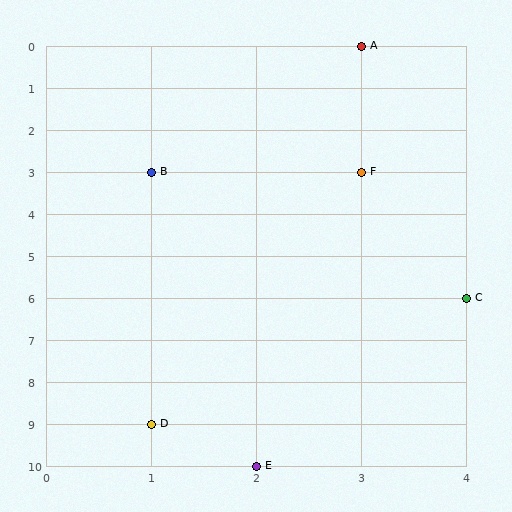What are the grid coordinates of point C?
Point C is at grid coordinates (4, 6).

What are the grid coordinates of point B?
Point B is at grid coordinates (1, 3).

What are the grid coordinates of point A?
Point A is at grid coordinates (3, 0).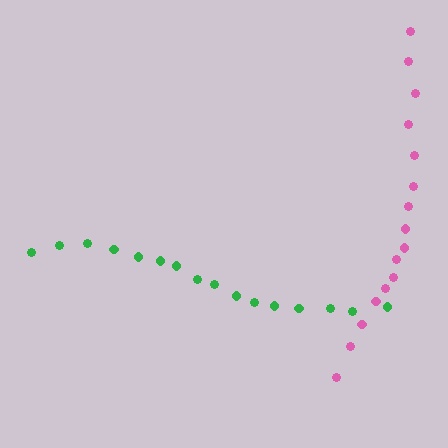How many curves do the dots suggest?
There are 2 distinct paths.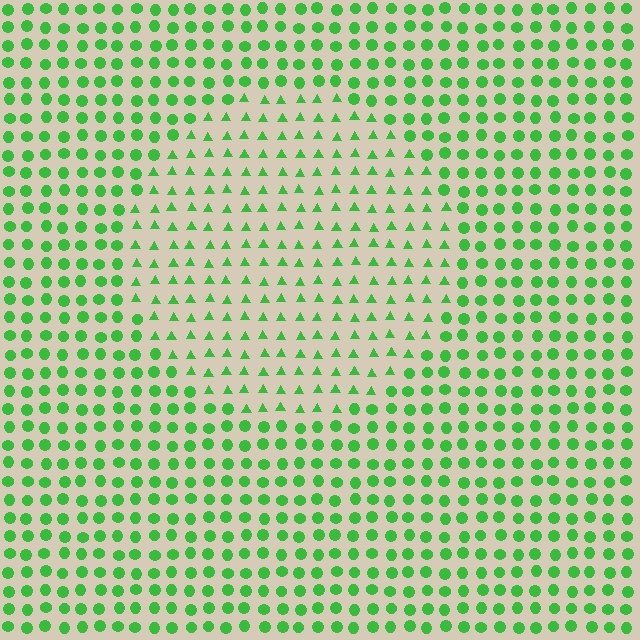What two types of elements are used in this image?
The image uses triangles inside the circle region and circles outside it.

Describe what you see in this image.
The image is filled with small green elements arranged in a uniform grid. A circle-shaped region contains triangles, while the surrounding area contains circles. The boundary is defined purely by the change in element shape.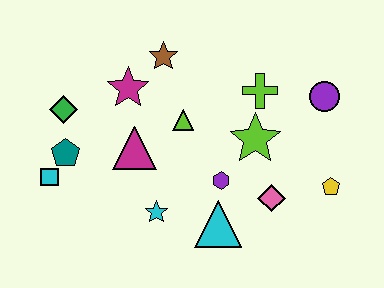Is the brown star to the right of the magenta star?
Yes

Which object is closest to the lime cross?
The lime star is closest to the lime cross.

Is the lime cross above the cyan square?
Yes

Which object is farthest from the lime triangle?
The yellow pentagon is farthest from the lime triangle.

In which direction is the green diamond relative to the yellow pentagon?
The green diamond is to the left of the yellow pentagon.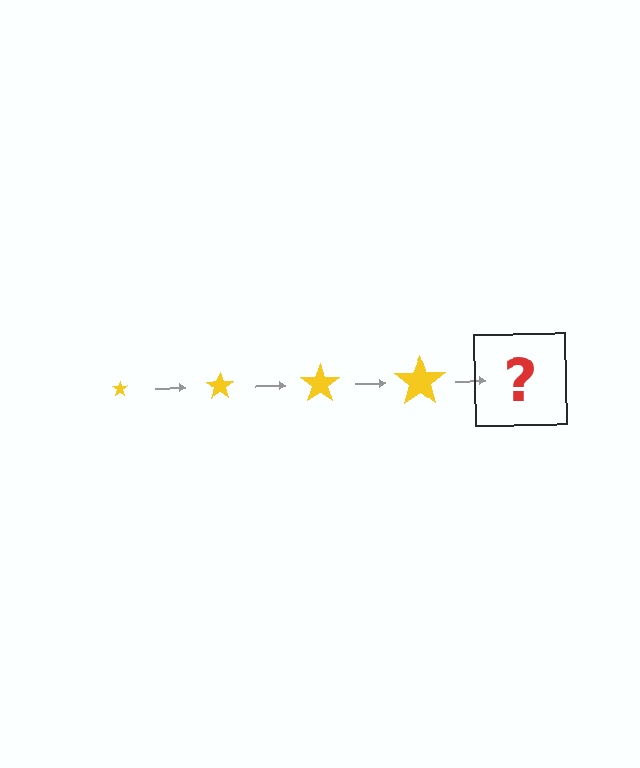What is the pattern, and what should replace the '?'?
The pattern is that the star gets progressively larger each step. The '?' should be a yellow star, larger than the previous one.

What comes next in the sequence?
The next element should be a yellow star, larger than the previous one.